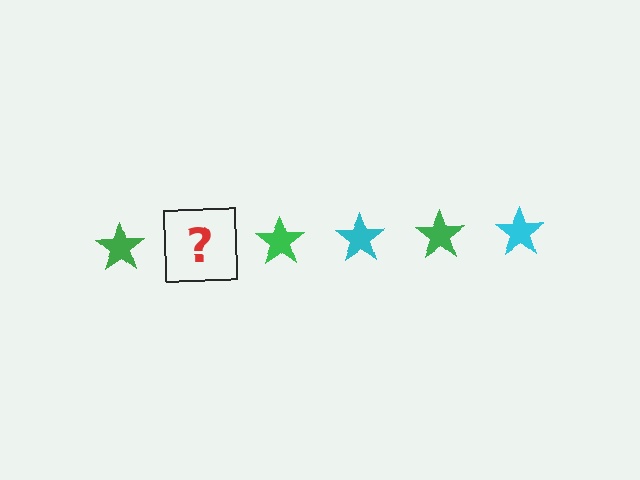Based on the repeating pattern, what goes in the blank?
The blank should be a cyan star.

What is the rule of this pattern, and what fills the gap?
The rule is that the pattern cycles through green, cyan stars. The gap should be filled with a cyan star.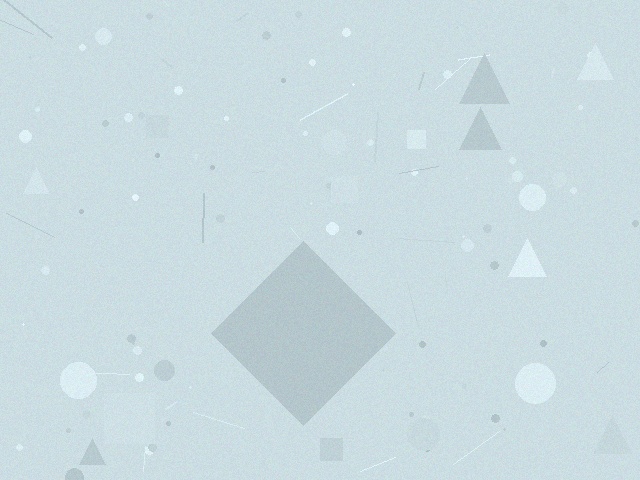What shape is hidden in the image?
A diamond is hidden in the image.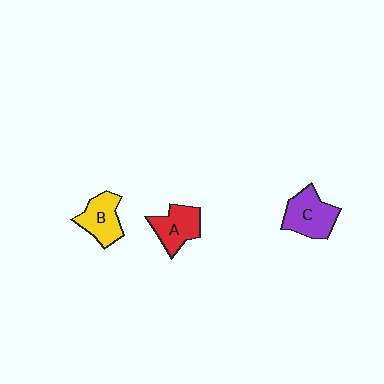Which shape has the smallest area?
Shape A (red).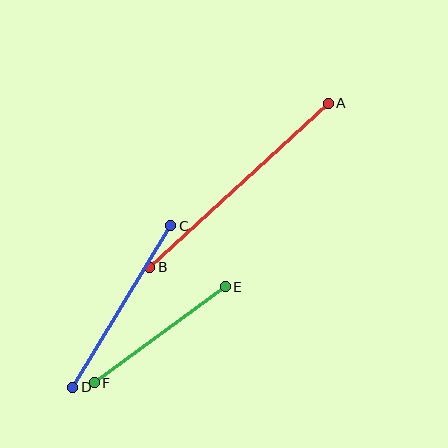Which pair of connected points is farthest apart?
Points A and B are farthest apart.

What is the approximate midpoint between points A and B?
The midpoint is at approximately (239, 185) pixels.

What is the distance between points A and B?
The distance is approximately 243 pixels.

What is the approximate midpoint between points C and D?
The midpoint is at approximately (122, 306) pixels.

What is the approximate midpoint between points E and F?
The midpoint is at approximately (160, 335) pixels.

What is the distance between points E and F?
The distance is approximately 162 pixels.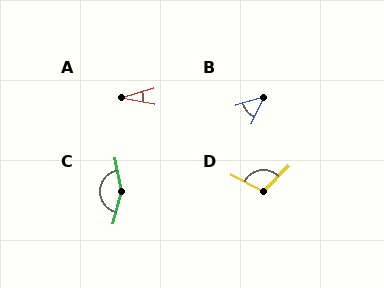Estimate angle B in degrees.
Approximately 46 degrees.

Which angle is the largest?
C, at approximately 155 degrees.